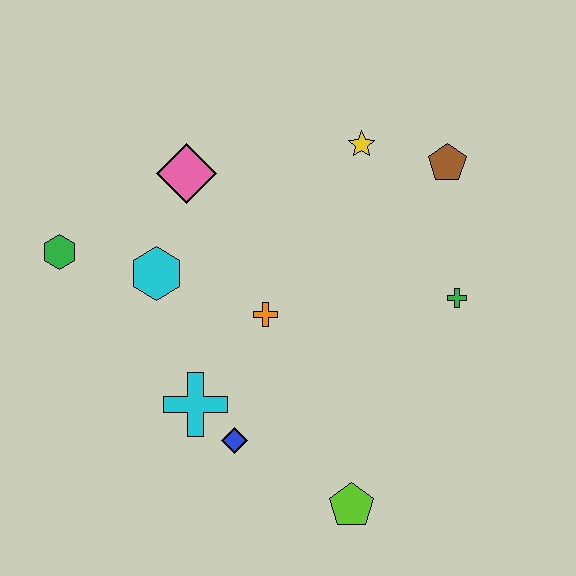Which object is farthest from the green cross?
The green hexagon is farthest from the green cross.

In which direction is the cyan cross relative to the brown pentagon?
The cyan cross is to the left of the brown pentagon.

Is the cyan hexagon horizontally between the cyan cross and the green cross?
No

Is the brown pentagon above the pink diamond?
Yes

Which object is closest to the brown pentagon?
The yellow star is closest to the brown pentagon.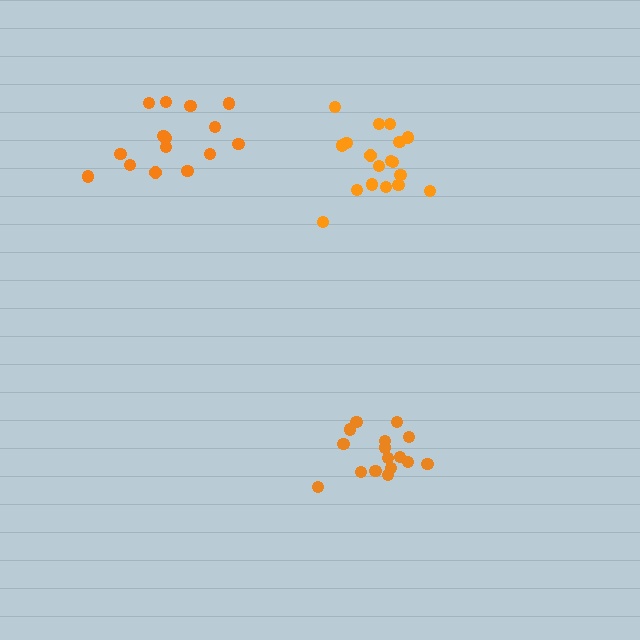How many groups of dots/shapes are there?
There are 3 groups.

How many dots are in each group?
Group 1: 17 dots, Group 2: 15 dots, Group 3: 18 dots (50 total).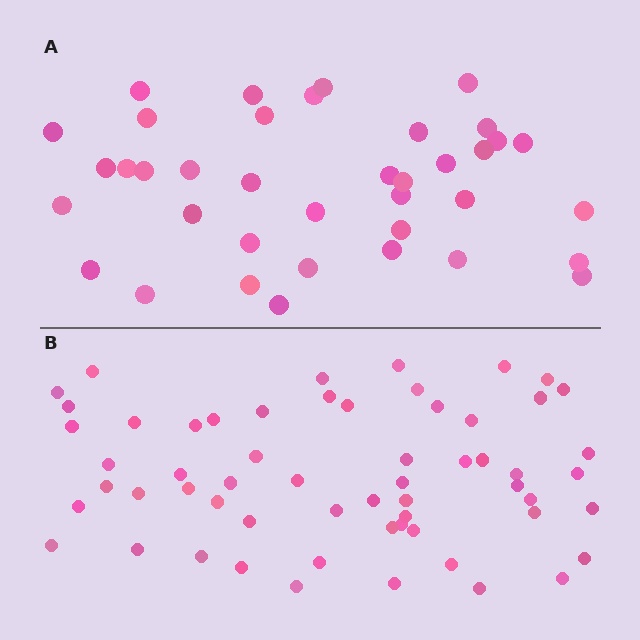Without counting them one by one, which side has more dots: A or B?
Region B (the bottom region) has more dots.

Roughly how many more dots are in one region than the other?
Region B has approximately 20 more dots than region A.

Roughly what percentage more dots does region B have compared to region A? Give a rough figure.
About 55% more.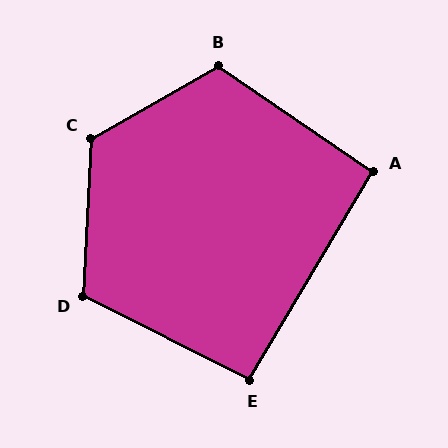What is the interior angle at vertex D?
Approximately 114 degrees (obtuse).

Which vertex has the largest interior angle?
C, at approximately 122 degrees.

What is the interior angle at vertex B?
Approximately 116 degrees (obtuse).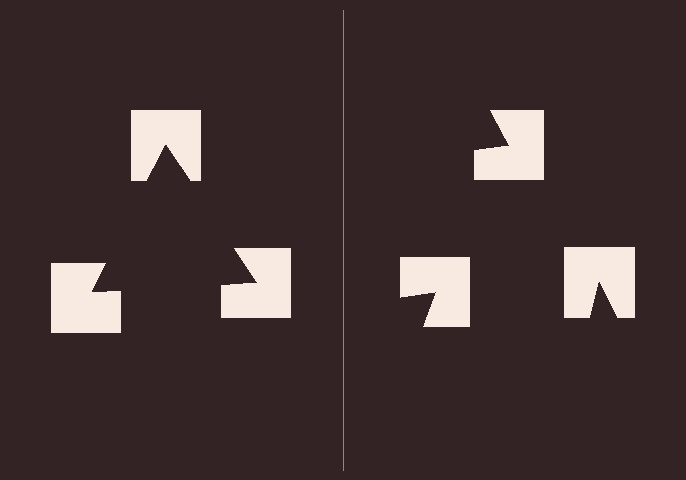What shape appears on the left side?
An illusory triangle.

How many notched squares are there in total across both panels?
6 — 3 on each side.